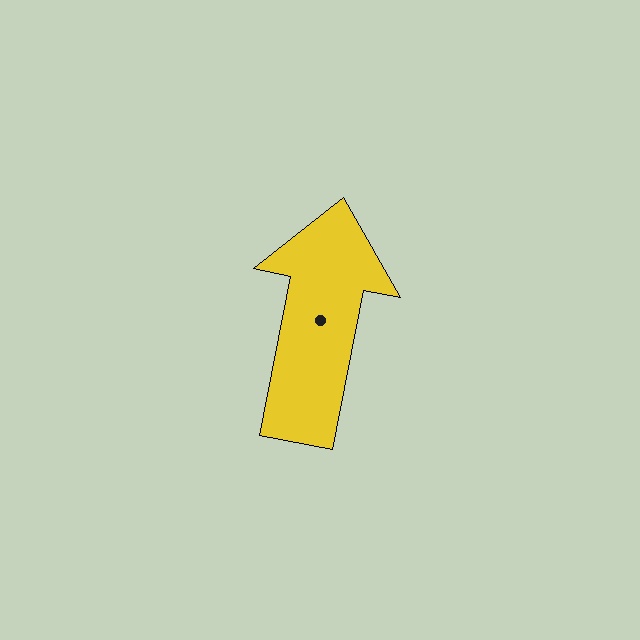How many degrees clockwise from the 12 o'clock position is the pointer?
Approximately 11 degrees.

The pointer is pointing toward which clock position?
Roughly 12 o'clock.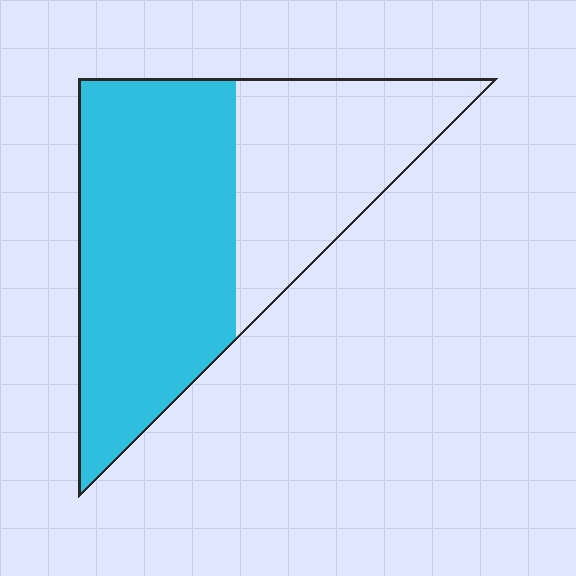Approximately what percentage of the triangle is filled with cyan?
Approximately 60%.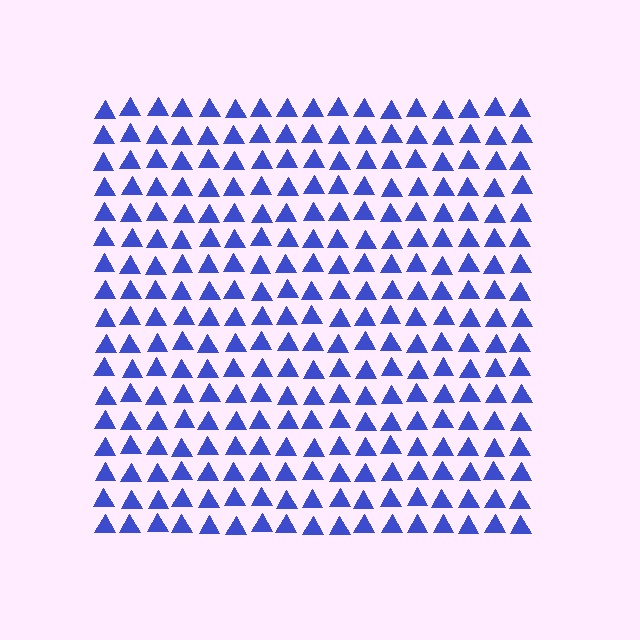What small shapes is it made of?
It is made of small triangles.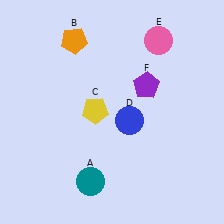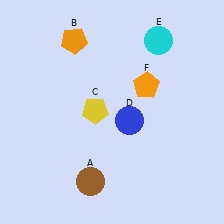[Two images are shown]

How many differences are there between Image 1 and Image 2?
There are 3 differences between the two images.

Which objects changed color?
A changed from teal to brown. E changed from pink to cyan. F changed from purple to orange.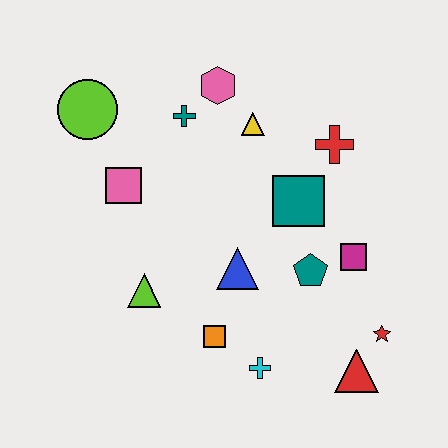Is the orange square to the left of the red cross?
Yes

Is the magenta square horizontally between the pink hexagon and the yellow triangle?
No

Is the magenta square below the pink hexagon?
Yes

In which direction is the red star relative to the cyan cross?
The red star is to the right of the cyan cross.